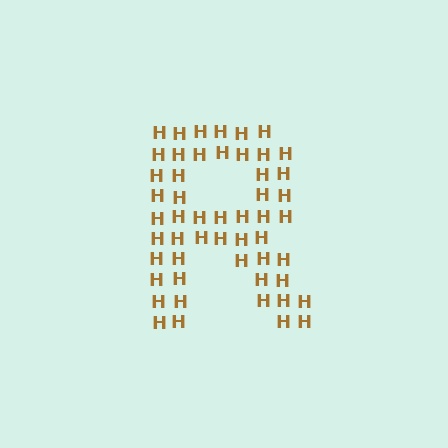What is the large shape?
The large shape is the letter R.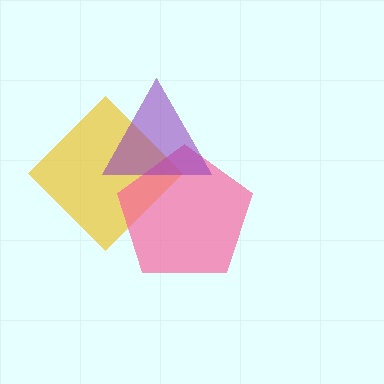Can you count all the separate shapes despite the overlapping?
Yes, there are 3 separate shapes.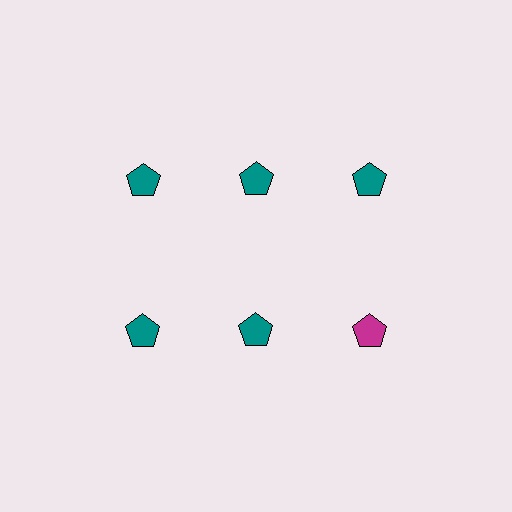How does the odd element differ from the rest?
It has a different color: magenta instead of teal.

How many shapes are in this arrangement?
There are 6 shapes arranged in a grid pattern.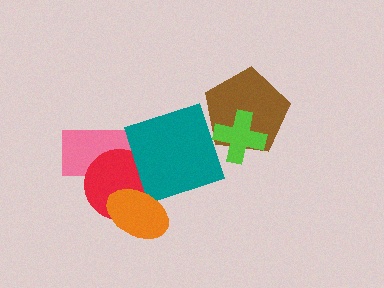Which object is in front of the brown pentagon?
The lime cross is in front of the brown pentagon.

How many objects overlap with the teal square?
1 object overlaps with the teal square.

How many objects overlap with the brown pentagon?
1 object overlaps with the brown pentagon.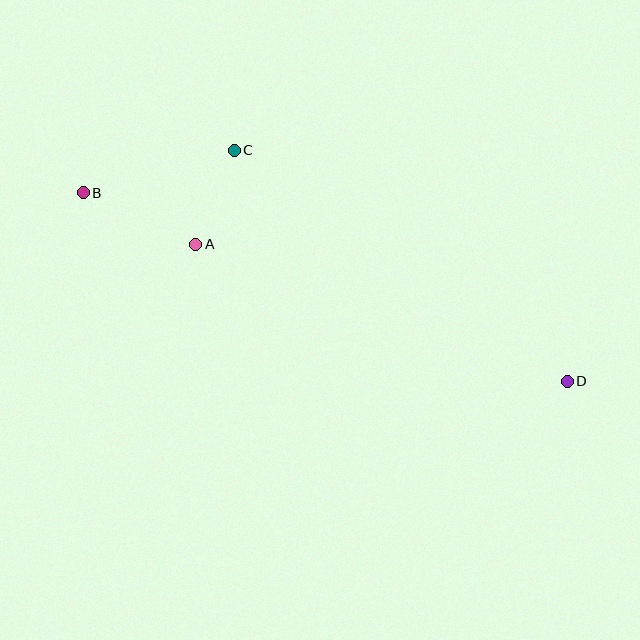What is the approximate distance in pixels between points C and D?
The distance between C and D is approximately 405 pixels.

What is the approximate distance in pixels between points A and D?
The distance between A and D is approximately 396 pixels.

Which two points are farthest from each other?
Points B and D are farthest from each other.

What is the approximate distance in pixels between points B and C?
The distance between B and C is approximately 157 pixels.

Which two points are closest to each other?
Points A and C are closest to each other.